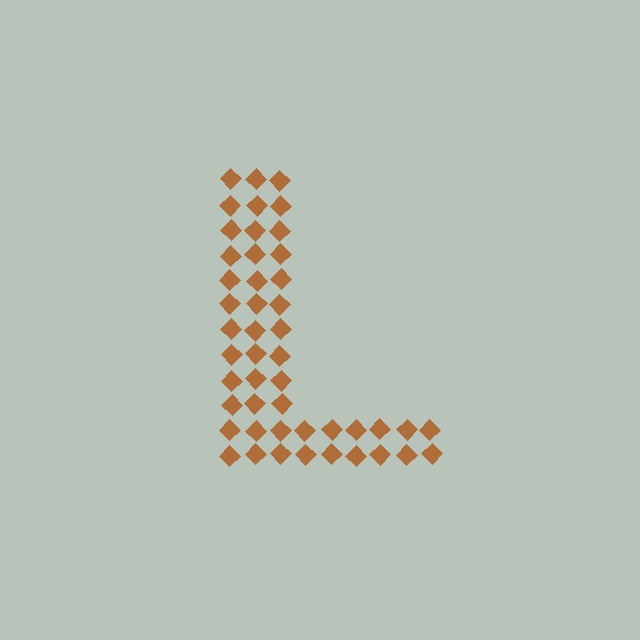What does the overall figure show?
The overall figure shows the letter L.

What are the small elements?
The small elements are diamonds.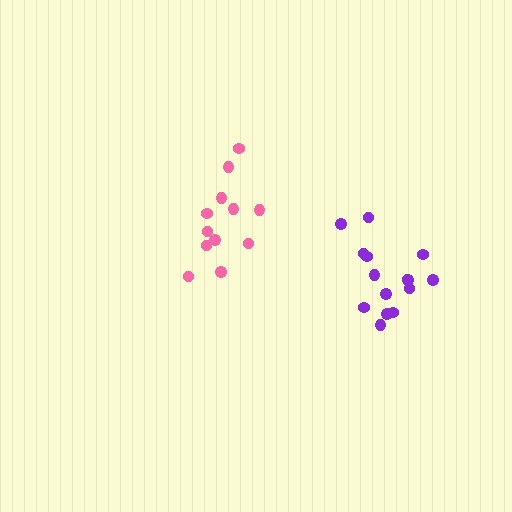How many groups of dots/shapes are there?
There are 2 groups.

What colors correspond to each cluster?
The clusters are colored: pink, purple.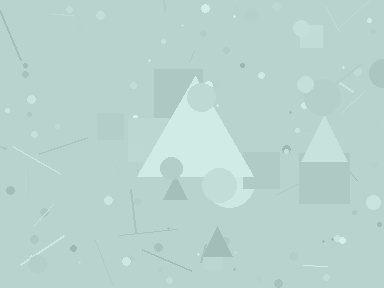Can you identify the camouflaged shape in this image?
The camouflaged shape is a triangle.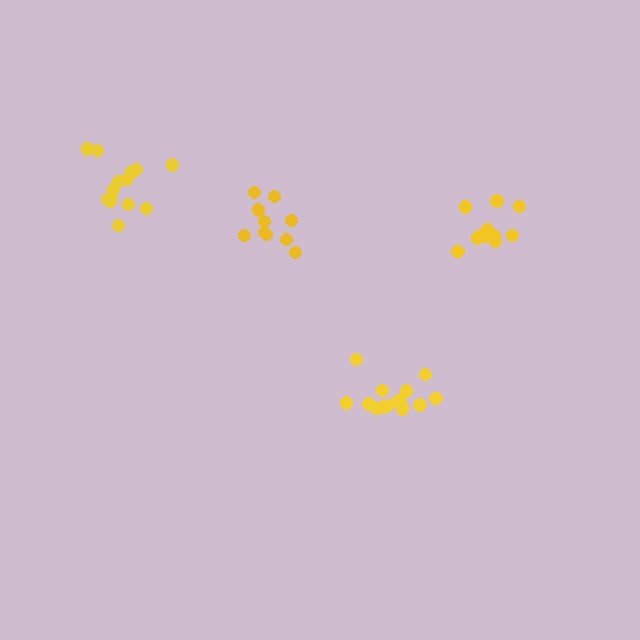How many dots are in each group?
Group 1: 14 dots, Group 2: 10 dots, Group 3: 15 dots, Group 4: 13 dots (52 total).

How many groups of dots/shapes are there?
There are 4 groups.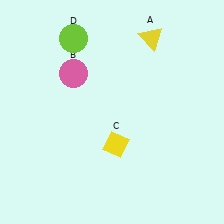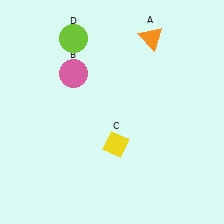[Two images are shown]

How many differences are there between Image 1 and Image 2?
There is 1 difference between the two images.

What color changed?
The triangle (A) changed from yellow in Image 1 to orange in Image 2.